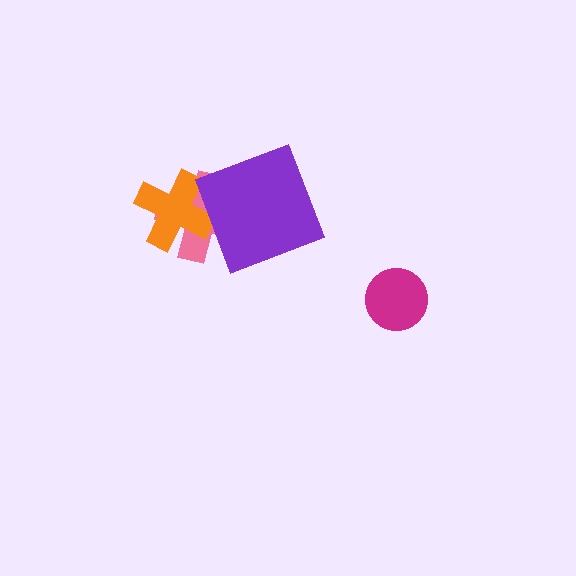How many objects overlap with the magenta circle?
0 objects overlap with the magenta circle.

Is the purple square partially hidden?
No, no other shape covers it.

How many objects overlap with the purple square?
1 object overlaps with the purple square.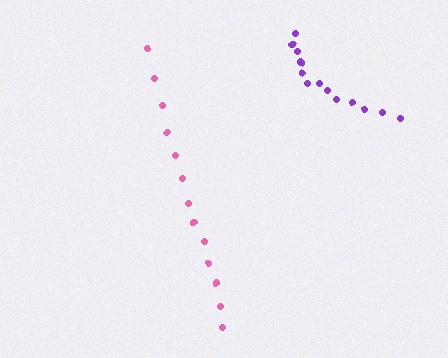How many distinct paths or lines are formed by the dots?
There are 2 distinct paths.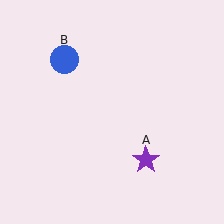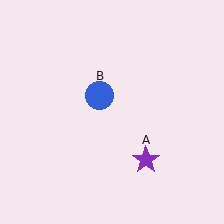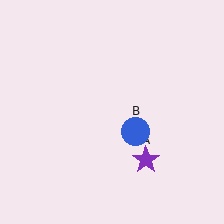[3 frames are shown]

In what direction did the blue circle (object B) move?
The blue circle (object B) moved down and to the right.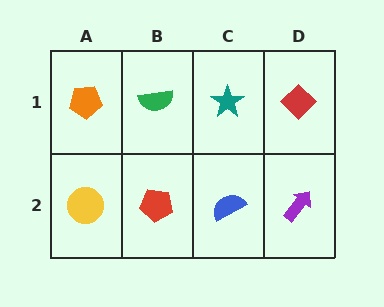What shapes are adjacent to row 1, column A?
A yellow circle (row 2, column A), a green semicircle (row 1, column B).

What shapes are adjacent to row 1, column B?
A red pentagon (row 2, column B), an orange pentagon (row 1, column A), a teal star (row 1, column C).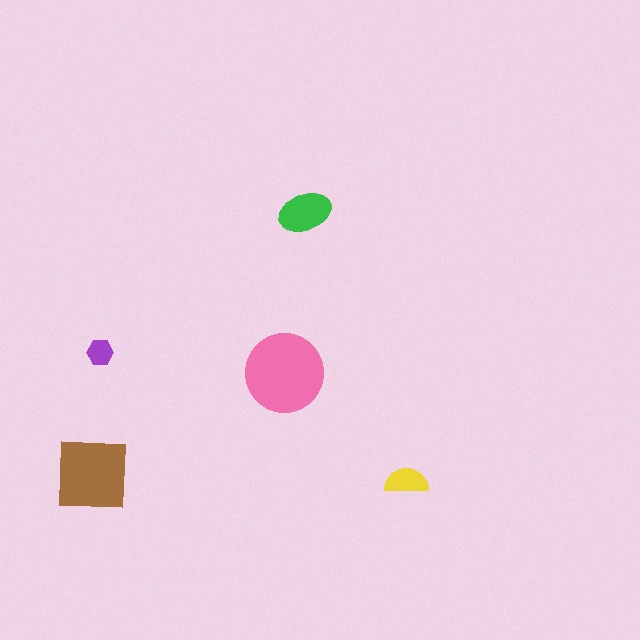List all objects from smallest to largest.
The purple hexagon, the yellow semicircle, the green ellipse, the brown square, the pink circle.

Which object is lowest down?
The yellow semicircle is bottommost.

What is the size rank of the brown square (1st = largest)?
2nd.